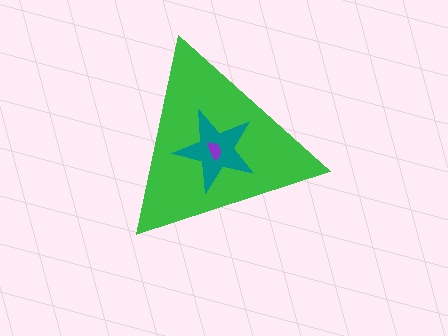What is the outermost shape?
The green triangle.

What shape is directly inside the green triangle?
The teal star.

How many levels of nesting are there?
3.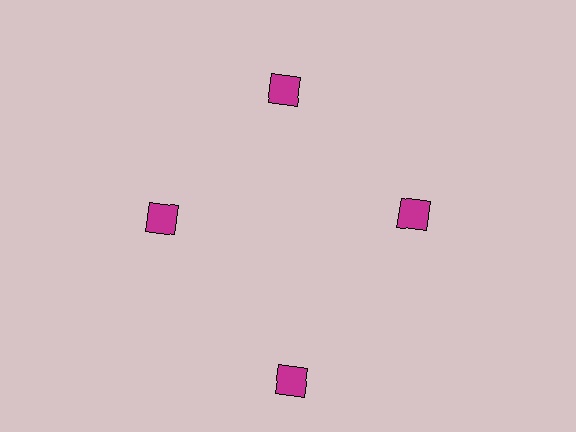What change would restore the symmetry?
The symmetry would be restored by moving it inward, back onto the ring so that all 4 diamonds sit at equal angles and equal distance from the center.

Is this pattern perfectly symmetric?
No. The 4 magenta diamonds are arranged in a ring, but one element near the 6 o'clock position is pushed outward from the center, breaking the 4-fold rotational symmetry.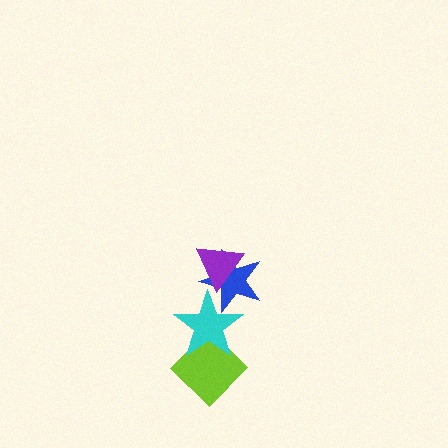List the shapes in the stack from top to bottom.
From top to bottom: the purple triangle, the blue star, the cyan star, the lime diamond.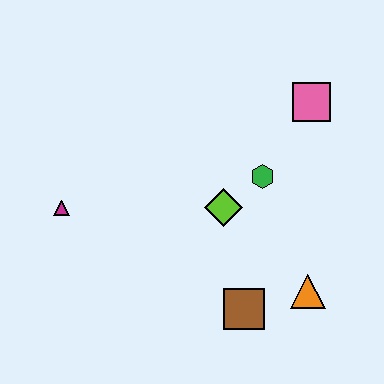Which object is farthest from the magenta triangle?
The pink square is farthest from the magenta triangle.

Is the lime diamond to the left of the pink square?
Yes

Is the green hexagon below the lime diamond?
No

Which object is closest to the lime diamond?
The green hexagon is closest to the lime diamond.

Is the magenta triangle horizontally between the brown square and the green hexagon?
No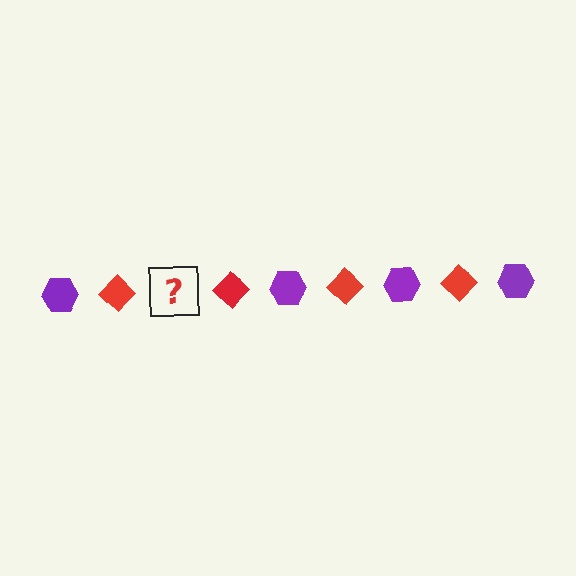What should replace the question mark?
The question mark should be replaced with a purple hexagon.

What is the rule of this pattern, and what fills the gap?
The rule is that the pattern alternates between purple hexagon and red diamond. The gap should be filled with a purple hexagon.